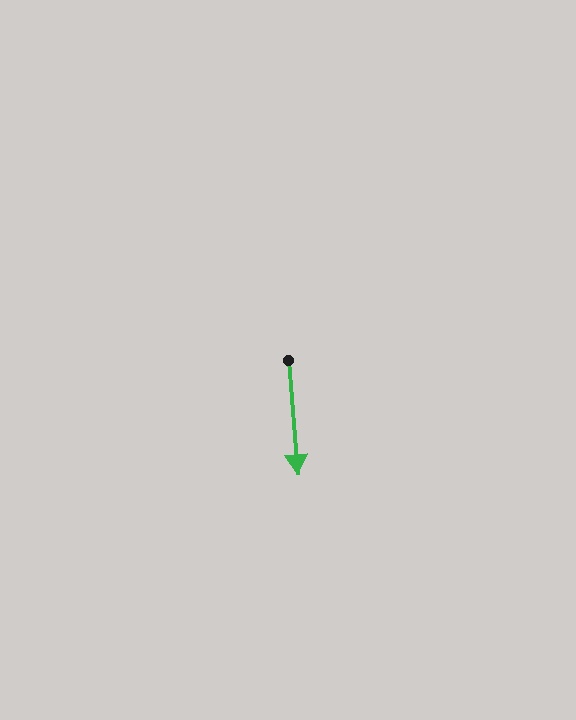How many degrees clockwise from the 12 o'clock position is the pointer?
Approximately 175 degrees.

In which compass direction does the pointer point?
South.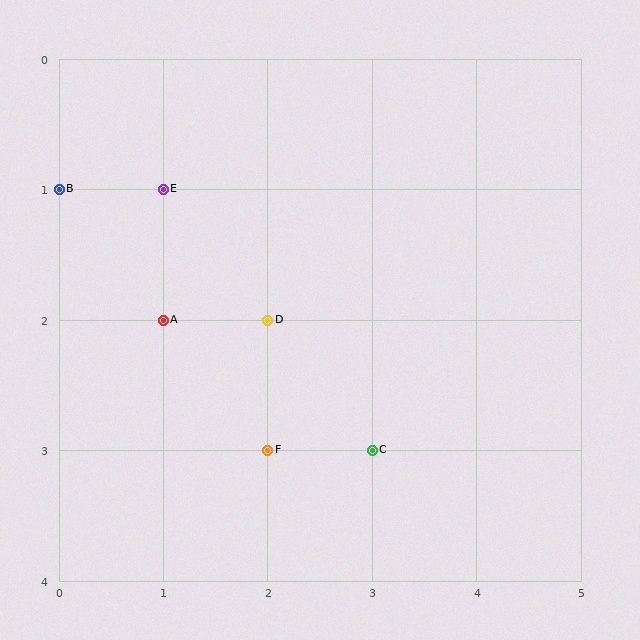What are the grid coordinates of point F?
Point F is at grid coordinates (2, 3).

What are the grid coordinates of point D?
Point D is at grid coordinates (2, 2).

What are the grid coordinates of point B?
Point B is at grid coordinates (0, 1).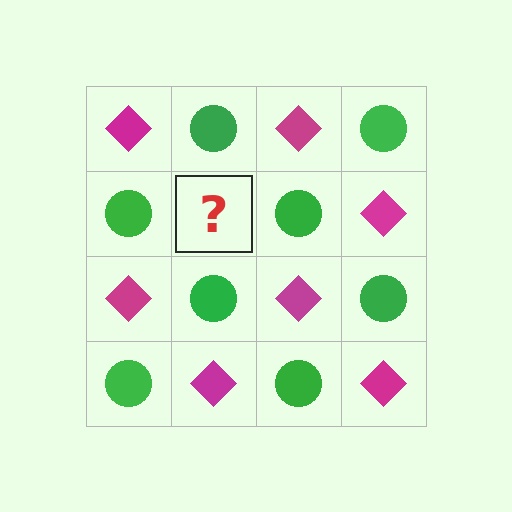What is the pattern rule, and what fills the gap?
The rule is that it alternates magenta diamond and green circle in a checkerboard pattern. The gap should be filled with a magenta diamond.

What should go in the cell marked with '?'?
The missing cell should contain a magenta diamond.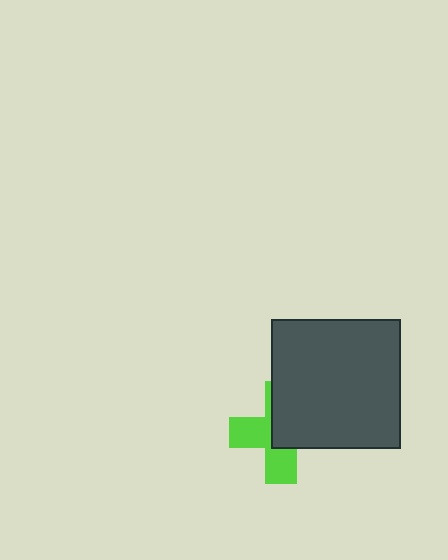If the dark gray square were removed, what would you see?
You would see the complete lime cross.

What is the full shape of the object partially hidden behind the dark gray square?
The partially hidden object is a lime cross.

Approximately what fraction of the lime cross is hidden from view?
Roughly 53% of the lime cross is hidden behind the dark gray square.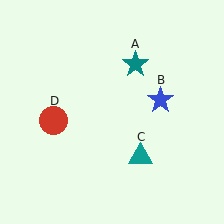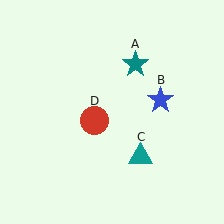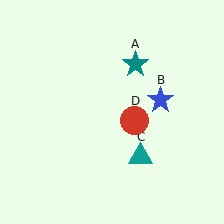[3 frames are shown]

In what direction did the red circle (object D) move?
The red circle (object D) moved right.